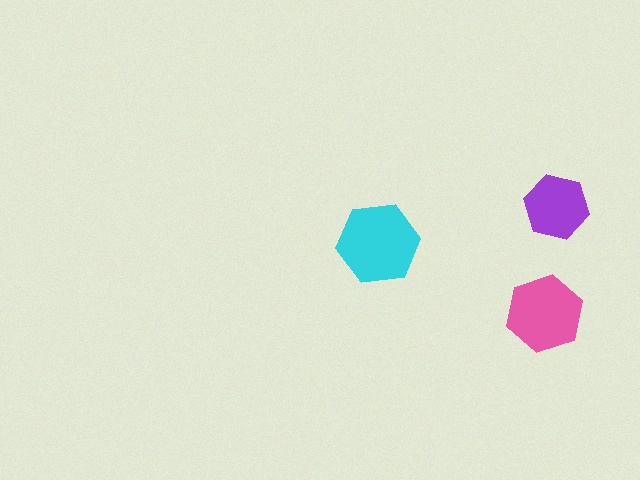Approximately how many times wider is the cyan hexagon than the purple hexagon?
About 1.5 times wider.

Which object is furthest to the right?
The purple hexagon is rightmost.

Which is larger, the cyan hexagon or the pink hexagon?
The cyan one.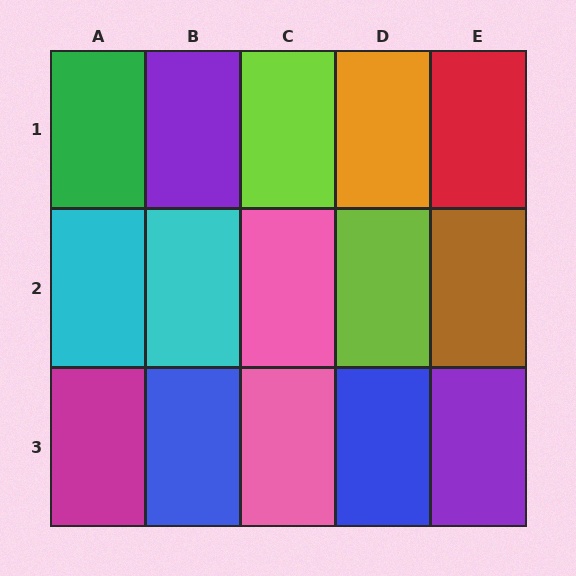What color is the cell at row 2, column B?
Cyan.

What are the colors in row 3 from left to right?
Magenta, blue, pink, blue, purple.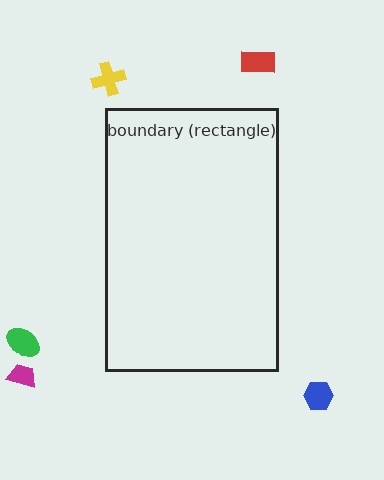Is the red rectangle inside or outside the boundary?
Outside.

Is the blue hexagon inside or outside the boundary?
Outside.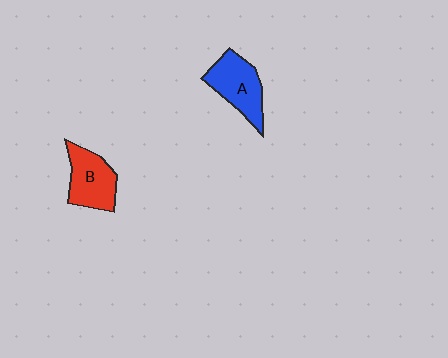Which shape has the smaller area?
Shape B (red).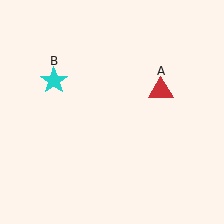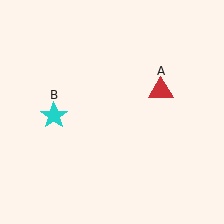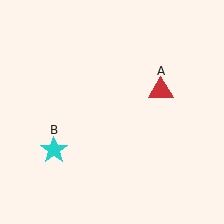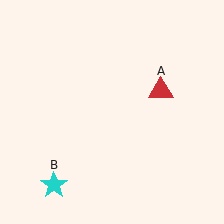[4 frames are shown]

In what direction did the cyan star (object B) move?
The cyan star (object B) moved down.